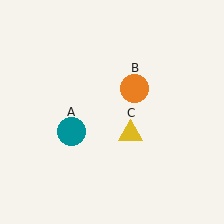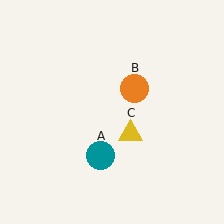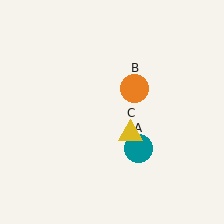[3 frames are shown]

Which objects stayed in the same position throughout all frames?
Orange circle (object B) and yellow triangle (object C) remained stationary.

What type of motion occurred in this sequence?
The teal circle (object A) rotated counterclockwise around the center of the scene.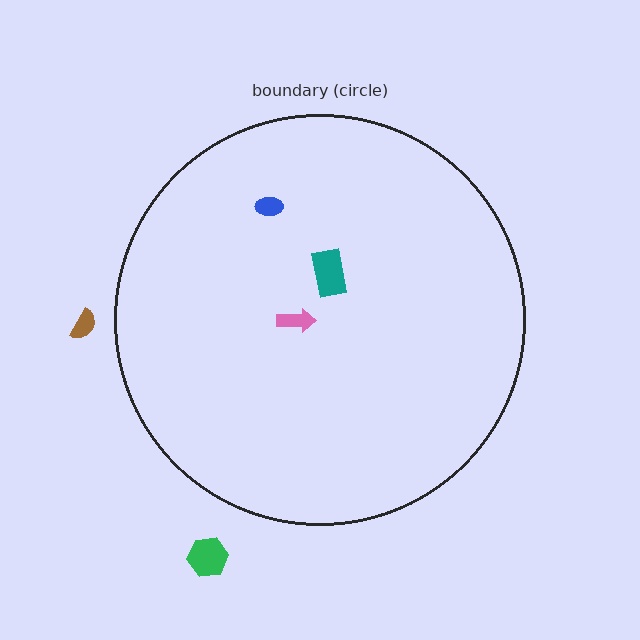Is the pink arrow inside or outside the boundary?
Inside.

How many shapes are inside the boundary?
3 inside, 2 outside.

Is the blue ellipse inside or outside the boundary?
Inside.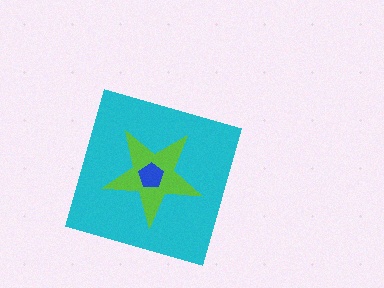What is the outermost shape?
The cyan diamond.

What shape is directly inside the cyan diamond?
The lime star.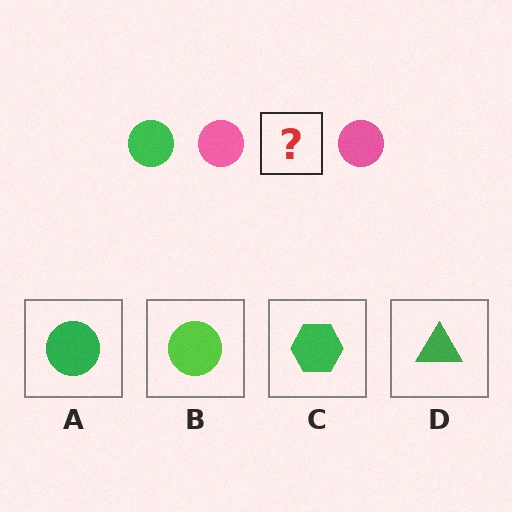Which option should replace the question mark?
Option A.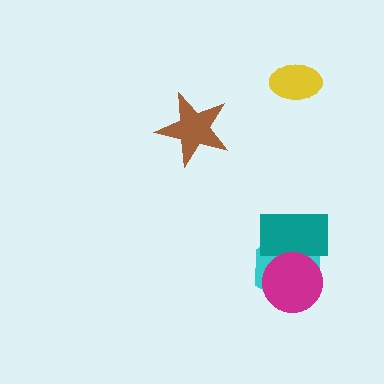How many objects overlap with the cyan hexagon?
2 objects overlap with the cyan hexagon.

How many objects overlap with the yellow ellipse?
0 objects overlap with the yellow ellipse.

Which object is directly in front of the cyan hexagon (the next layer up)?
The teal rectangle is directly in front of the cyan hexagon.